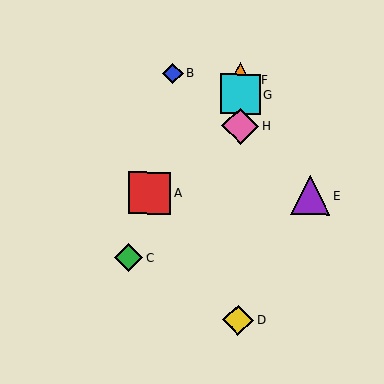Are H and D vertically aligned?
Yes, both are at x≈240.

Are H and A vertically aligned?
No, H is at x≈240 and A is at x≈150.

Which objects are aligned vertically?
Objects D, F, G, H are aligned vertically.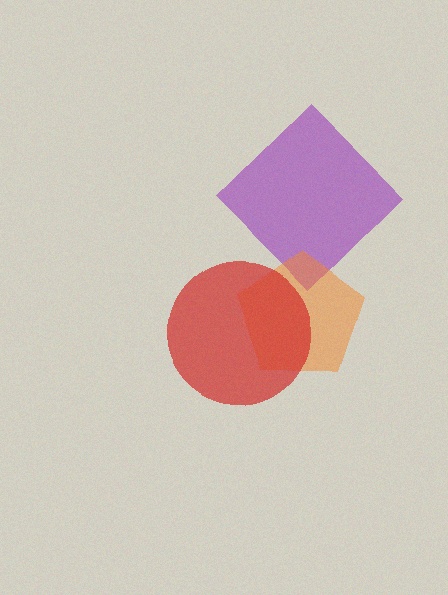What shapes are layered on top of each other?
The layered shapes are: a purple diamond, an orange pentagon, a red circle.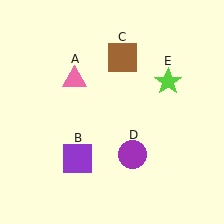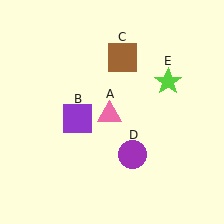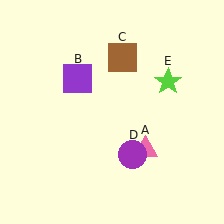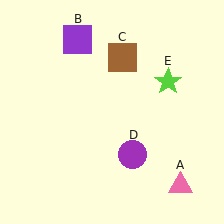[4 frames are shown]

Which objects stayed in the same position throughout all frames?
Brown square (object C) and purple circle (object D) and lime star (object E) remained stationary.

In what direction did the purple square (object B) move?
The purple square (object B) moved up.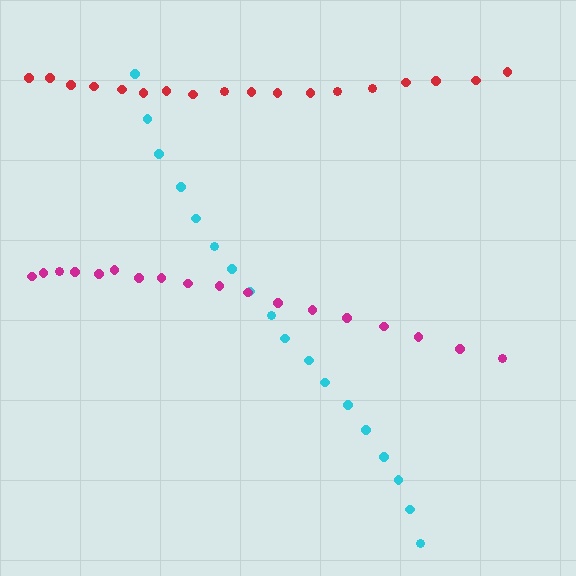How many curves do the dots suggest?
There are 3 distinct paths.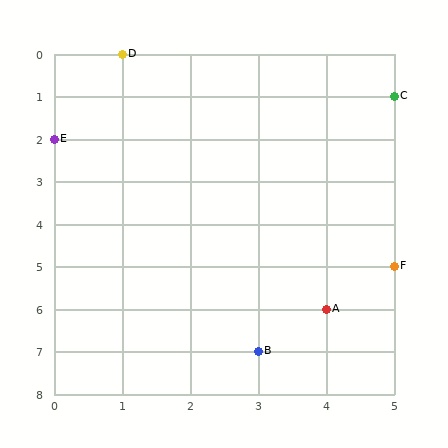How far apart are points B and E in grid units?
Points B and E are 3 columns and 5 rows apart (about 5.8 grid units diagonally).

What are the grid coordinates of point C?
Point C is at grid coordinates (5, 1).